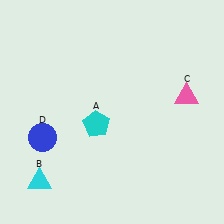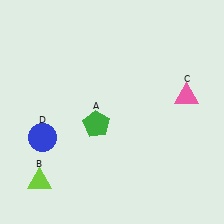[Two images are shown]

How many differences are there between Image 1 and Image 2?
There are 2 differences between the two images.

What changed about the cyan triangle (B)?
In Image 1, B is cyan. In Image 2, it changed to lime.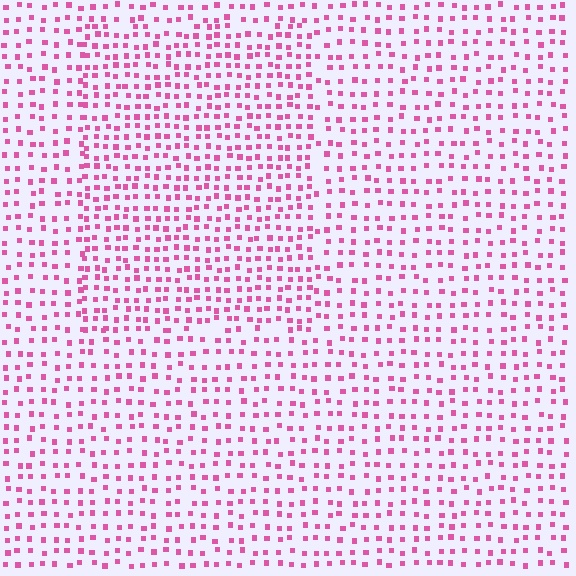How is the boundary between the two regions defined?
The boundary is defined by a change in element density (approximately 1.5x ratio). All elements are the same color, size, and shape.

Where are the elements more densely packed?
The elements are more densely packed inside the rectangle boundary.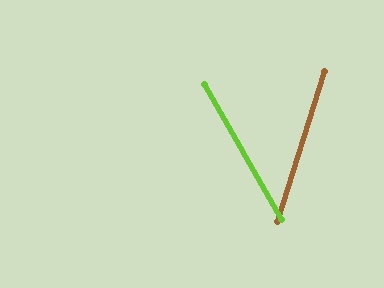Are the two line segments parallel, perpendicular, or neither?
Neither parallel nor perpendicular — they differ by about 47°.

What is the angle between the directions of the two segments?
Approximately 47 degrees.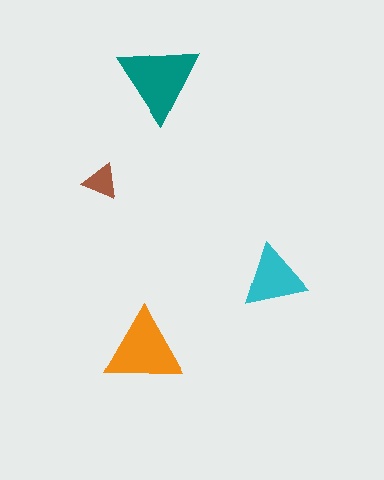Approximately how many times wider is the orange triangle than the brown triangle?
About 2 times wider.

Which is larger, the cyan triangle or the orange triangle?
The orange one.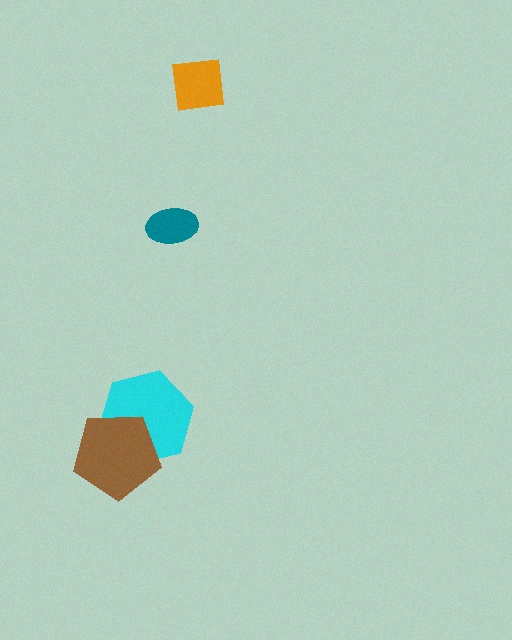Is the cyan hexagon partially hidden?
Yes, it is partially covered by another shape.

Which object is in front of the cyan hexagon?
The brown pentagon is in front of the cyan hexagon.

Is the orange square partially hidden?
No, no other shape covers it.